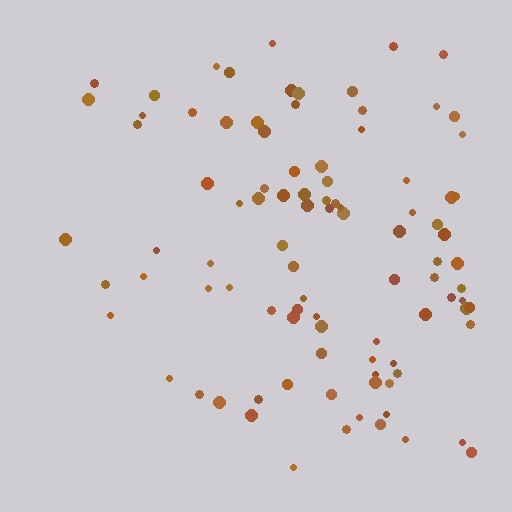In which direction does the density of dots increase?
From left to right, with the right side densest.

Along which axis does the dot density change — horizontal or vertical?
Horizontal.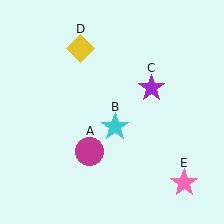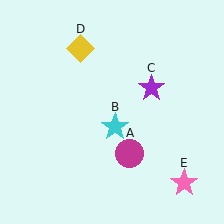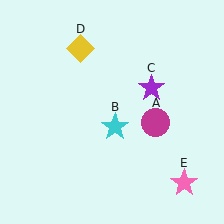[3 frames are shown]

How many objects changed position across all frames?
1 object changed position: magenta circle (object A).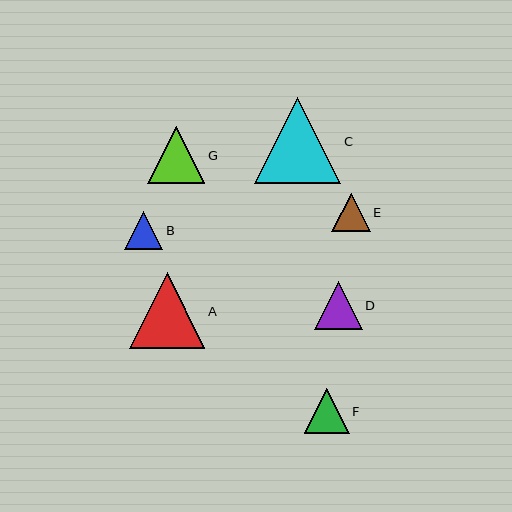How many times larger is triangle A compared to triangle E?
Triangle A is approximately 2.0 times the size of triangle E.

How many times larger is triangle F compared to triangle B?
Triangle F is approximately 1.2 times the size of triangle B.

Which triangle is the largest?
Triangle C is the largest with a size of approximately 86 pixels.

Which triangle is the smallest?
Triangle E is the smallest with a size of approximately 38 pixels.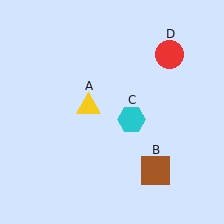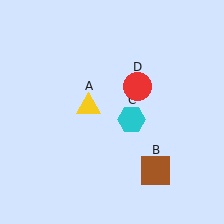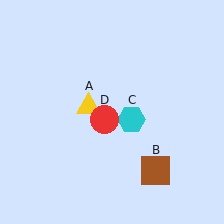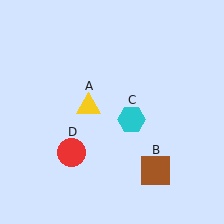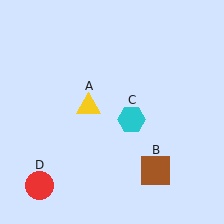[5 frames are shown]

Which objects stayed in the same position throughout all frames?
Yellow triangle (object A) and brown square (object B) and cyan hexagon (object C) remained stationary.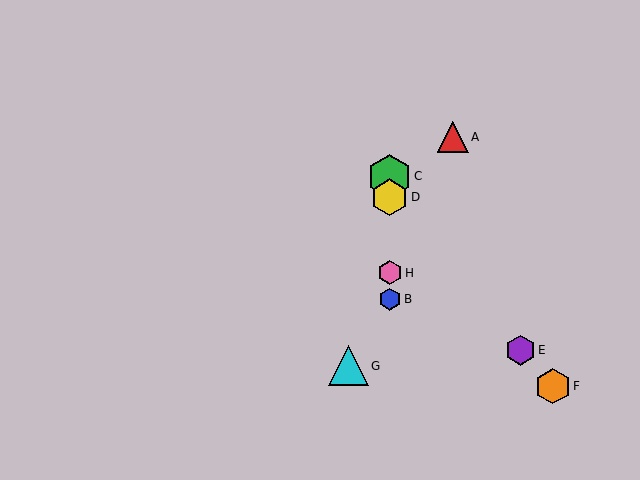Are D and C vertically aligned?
Yes, both are at x≈390.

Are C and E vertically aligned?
No, C is at x≈390 and E is at x≈520.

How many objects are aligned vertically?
4 objects (B, C, D, H) are aligned vertically.